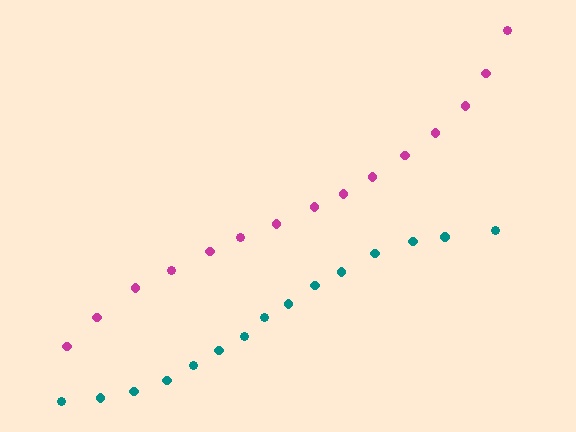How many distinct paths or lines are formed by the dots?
There are 2 distinct paths.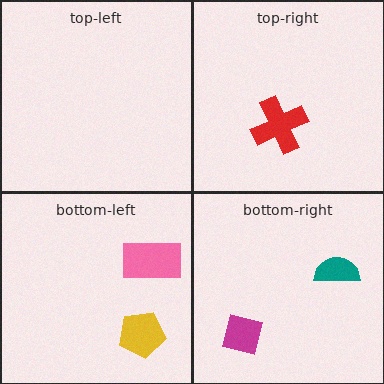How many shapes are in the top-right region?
1.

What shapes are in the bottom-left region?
The pink rectangle, the yellow pentagon.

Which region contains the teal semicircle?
The bottom-right region.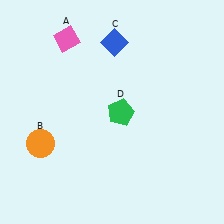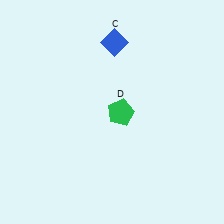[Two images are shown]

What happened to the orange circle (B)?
The orange circle (B) was removed in Image 2. It was in the bottom-left area of Image 1.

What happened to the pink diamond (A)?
The pink diamond (A) was removed in Image 2. It was in the top-left area of Image 1.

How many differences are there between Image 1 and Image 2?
There are 2 differences between the two images.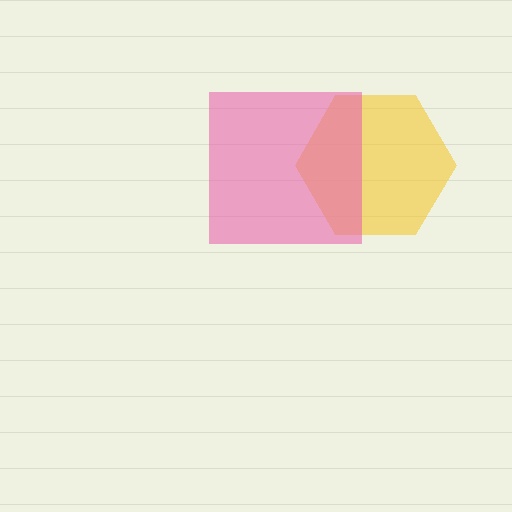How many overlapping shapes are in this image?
There are 2 overlapping shapes in the image.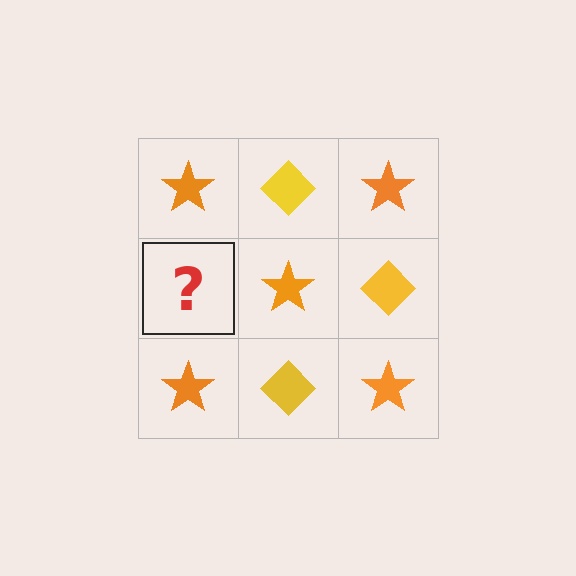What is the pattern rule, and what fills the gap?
The rule is that it alternates orange star and yellow diamond in a checkerboard pattern. The gap should be filled with a yellow diamond.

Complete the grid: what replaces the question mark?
The question mark should be replaced with a yellow diamond.